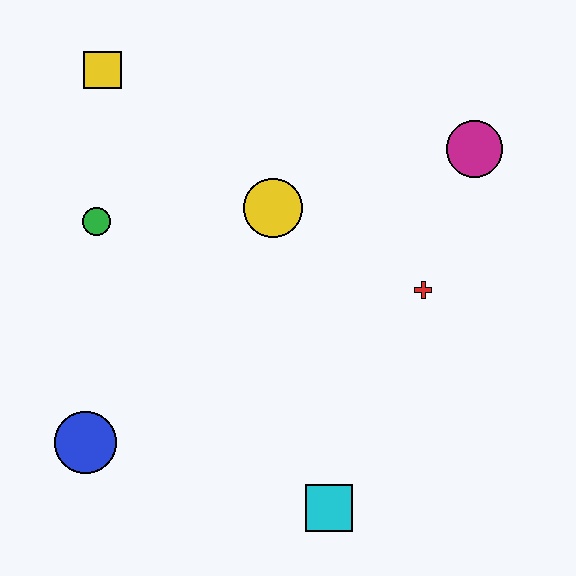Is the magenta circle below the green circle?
No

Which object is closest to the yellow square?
The green circle is closest to the yellow square.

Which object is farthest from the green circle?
The magenta circle is farthest from the green circle.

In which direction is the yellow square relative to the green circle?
The yellow square is above the green circle.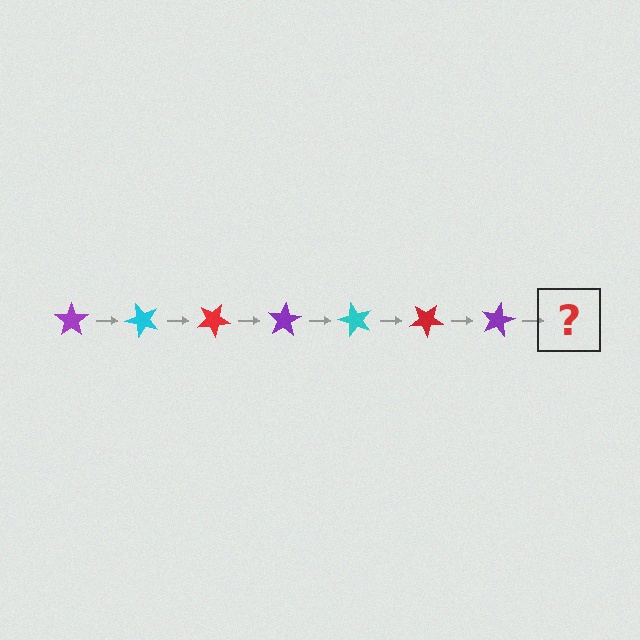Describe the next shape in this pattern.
It should be a cyan star, rotated 350 degrees from the start.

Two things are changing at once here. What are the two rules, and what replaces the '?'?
The two rules are that it rotates 50 degrees each step and the color cycles through purple, cyan, and red. The '?' should be a cyan star, rotated 350 degrees from the start.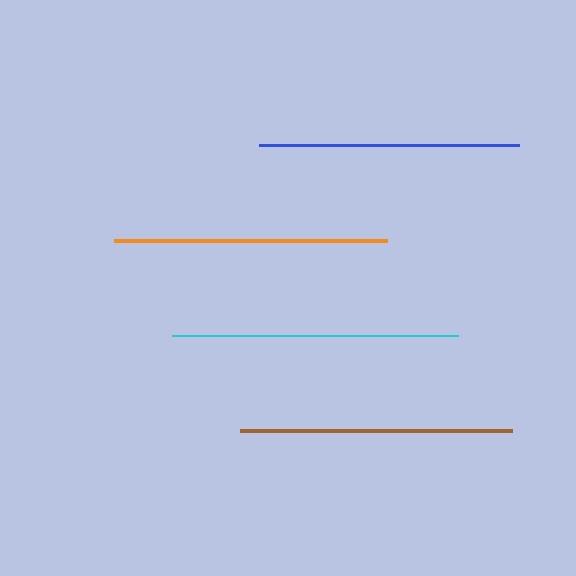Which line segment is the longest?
The cyan line is the longest at approximately 285 pixels.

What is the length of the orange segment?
The orange segment is approximately 273 pixels long.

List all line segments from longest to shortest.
From longest to shortest: cyan, orange, brown, blue.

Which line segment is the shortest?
The blue line is the shortest at approximately 260 pixels.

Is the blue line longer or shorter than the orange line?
The orange line is longer than the blue line.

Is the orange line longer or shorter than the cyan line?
The cyan line is longer than the orange line.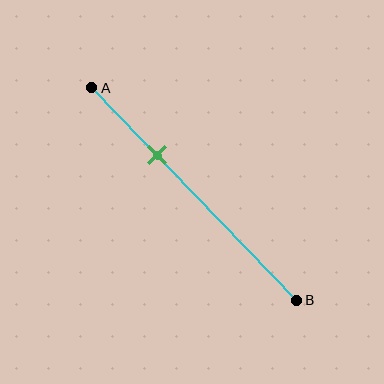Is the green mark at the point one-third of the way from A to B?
Yes, the mark is approximately at the one-third point.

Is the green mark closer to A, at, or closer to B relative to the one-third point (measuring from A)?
The green mark is approximately at the one-third point of segment AB.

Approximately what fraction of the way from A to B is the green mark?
The green mark is approximately 30% of the way from A to B.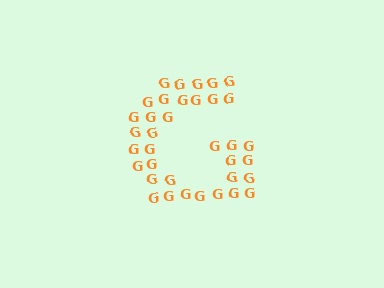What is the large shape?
The large shape is the letter G.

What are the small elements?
The small elements are letter G's.